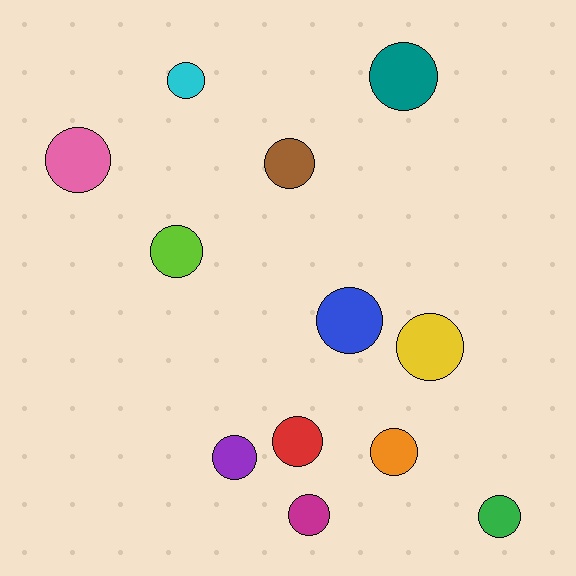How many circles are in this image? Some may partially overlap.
There are 12 circles.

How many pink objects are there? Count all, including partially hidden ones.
There is 1 pink object.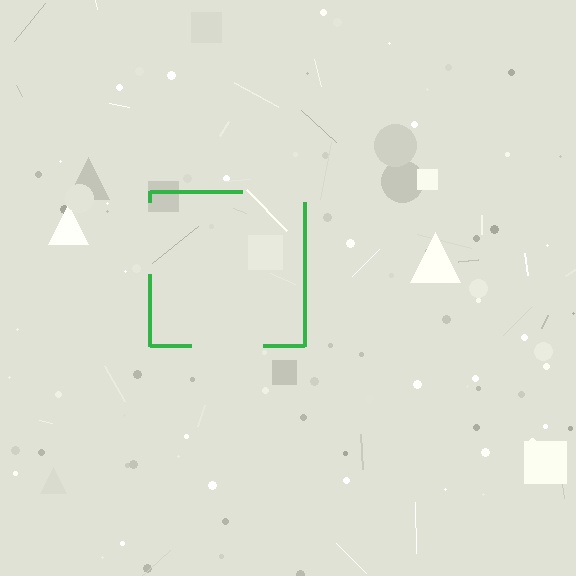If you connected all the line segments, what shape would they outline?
They would outline a square.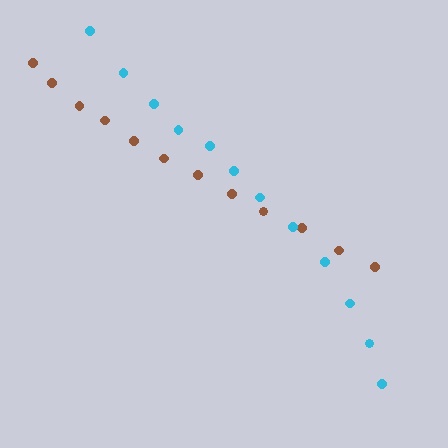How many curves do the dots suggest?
There are 2 distinct paths.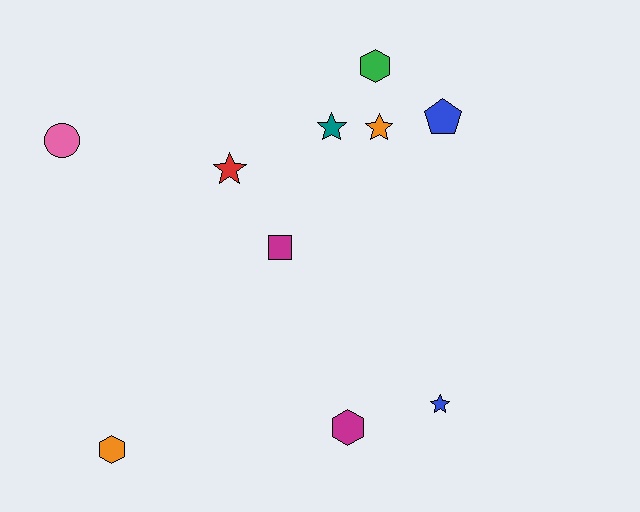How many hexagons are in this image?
There are 3 hexagons.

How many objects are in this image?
There are 10 objects.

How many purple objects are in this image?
There are no purple objects.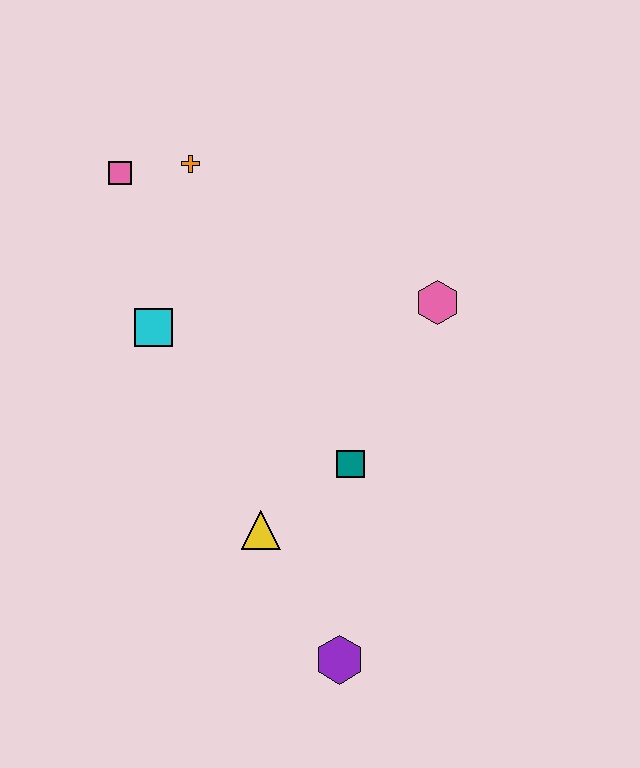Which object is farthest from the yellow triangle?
The pink square is farthest from the yellow triangle.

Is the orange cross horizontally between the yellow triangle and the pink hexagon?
No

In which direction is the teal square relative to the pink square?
The teal square is below the pink square.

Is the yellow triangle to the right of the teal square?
No